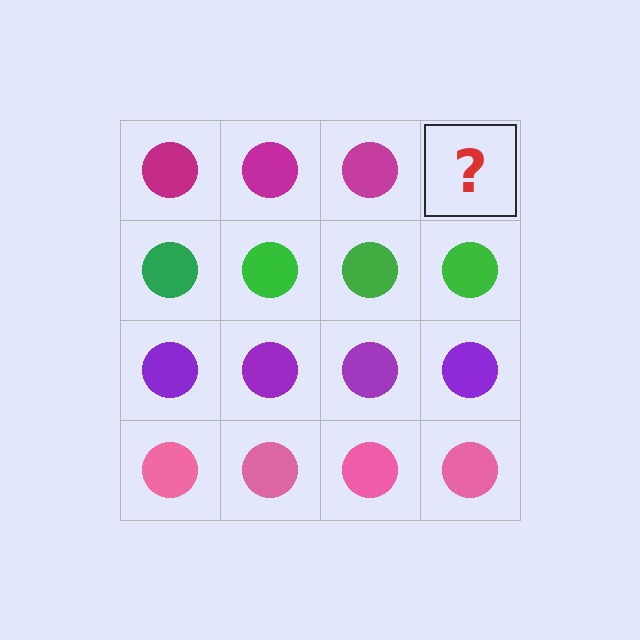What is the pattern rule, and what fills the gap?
The rule is that each row has a consistent color. The gap should be filled with a magenta circle.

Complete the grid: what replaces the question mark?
The question mark should be replaced with a magenta circle.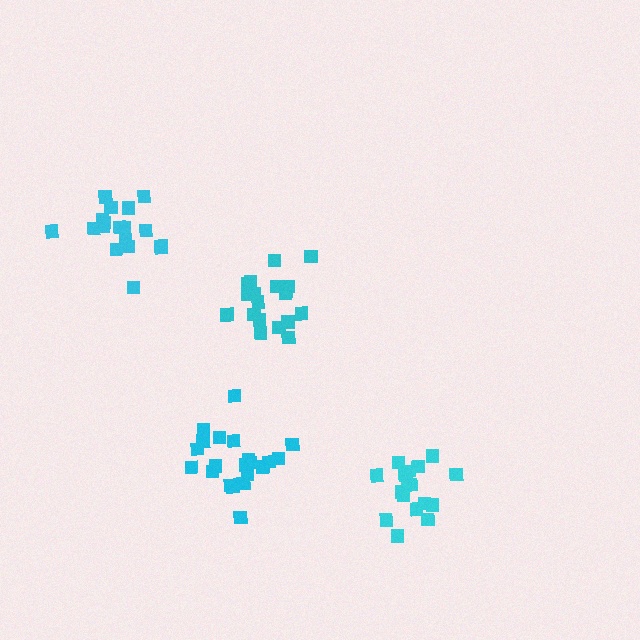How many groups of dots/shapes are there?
There are 4 groups.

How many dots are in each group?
Group 1: 19 dots, Group 2: 19 dots, Group 3: 21 dots, Group 4: 17 dots (76 total).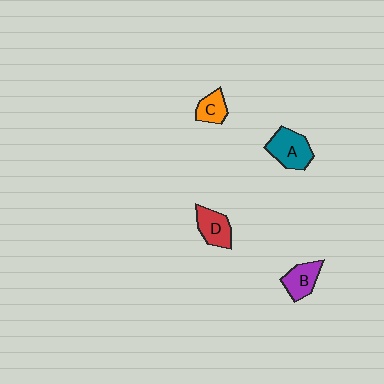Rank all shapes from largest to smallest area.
From largest to smallest: A (teal), D (red), B (purple), C (orange).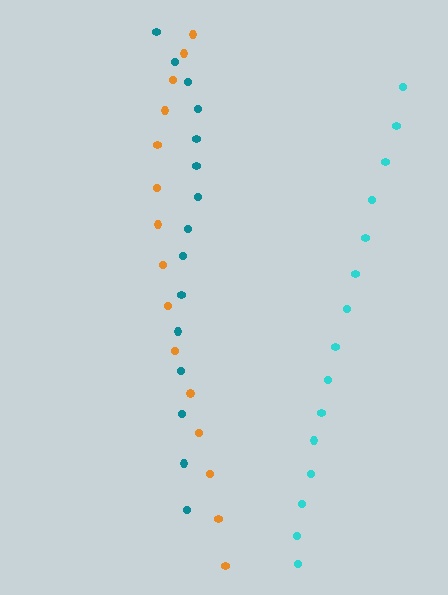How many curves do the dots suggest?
There are 3 distinct paths.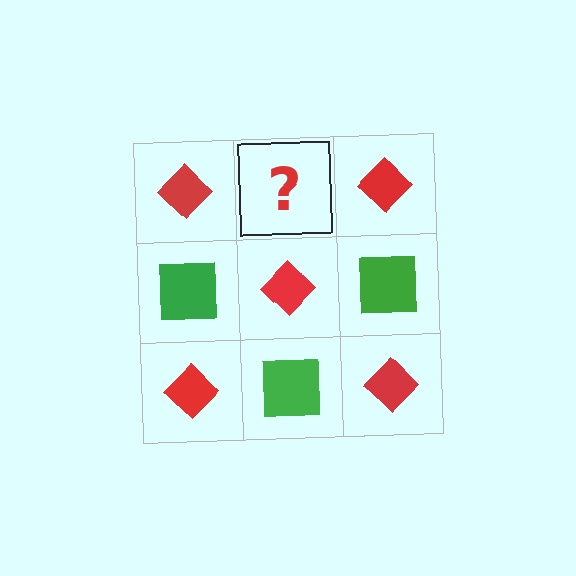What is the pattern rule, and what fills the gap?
The rule is that it alternates red diamond and green square in a checkerboard pattern. The gap should be filled with a green square.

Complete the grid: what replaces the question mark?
The question mark should be replaced with a green square.